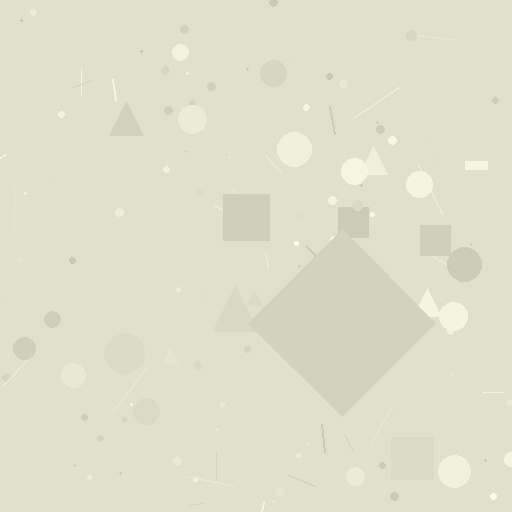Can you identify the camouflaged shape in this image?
The camouflaged shape is a diamond.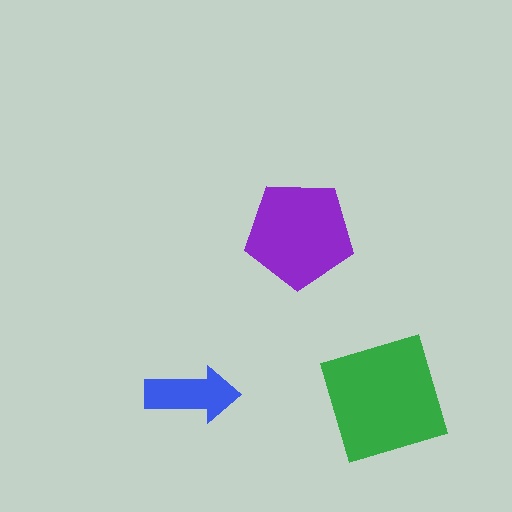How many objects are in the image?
There are 3 objects in the image.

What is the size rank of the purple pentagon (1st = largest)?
2nd.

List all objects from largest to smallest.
The green square, the purple pentagon, the blue arrow.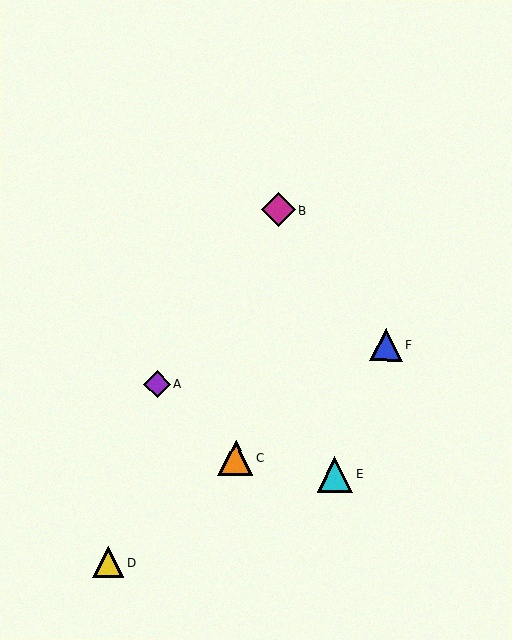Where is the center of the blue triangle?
The center of the blue triangle is at (386, 345).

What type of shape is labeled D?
Shape D is a yellow triangle.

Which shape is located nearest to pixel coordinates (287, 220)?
The magenta diamond (labeled B) at (279, 210) is nearest to that location.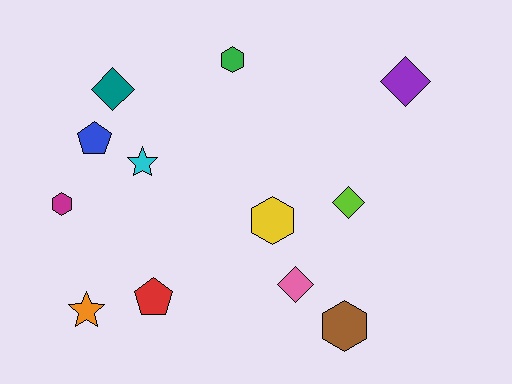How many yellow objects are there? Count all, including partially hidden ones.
There is 1 yellow object.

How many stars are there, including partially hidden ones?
There are 2 stars.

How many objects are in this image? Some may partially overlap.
There are 12 objects.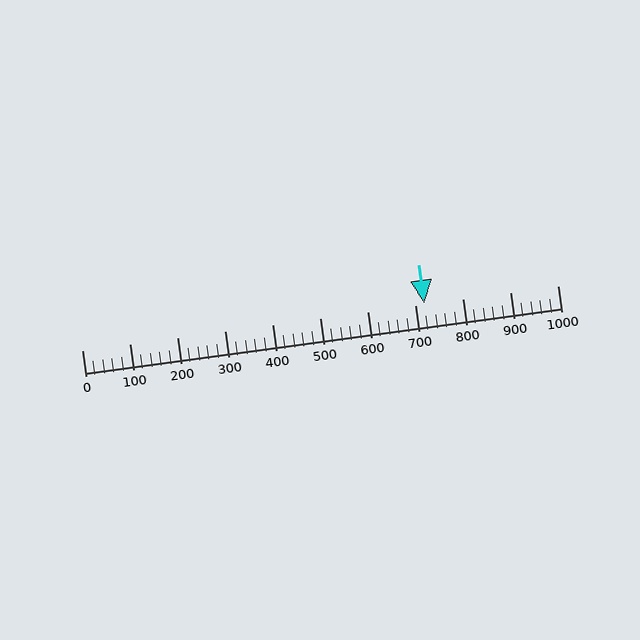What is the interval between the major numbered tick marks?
The major tick marks are spaced 100 units apart.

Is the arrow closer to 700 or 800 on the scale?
The arrow is closer to 700.